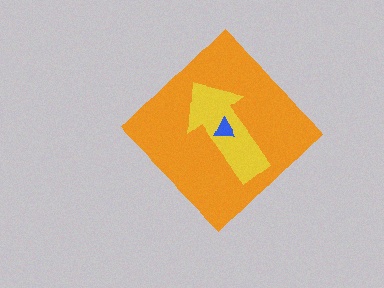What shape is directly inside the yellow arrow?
The blue triangle.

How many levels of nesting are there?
3.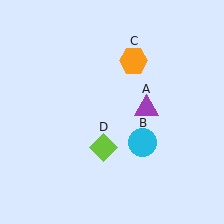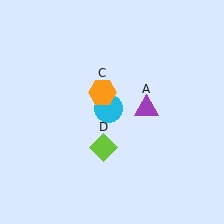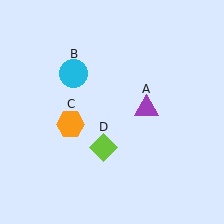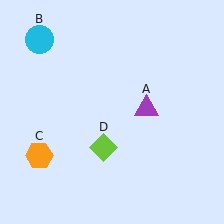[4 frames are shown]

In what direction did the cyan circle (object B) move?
The cyan circle (object B) moved up and to the left.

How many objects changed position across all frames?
2 objects changed position: cyan circle (object B), orange hexagon (object C).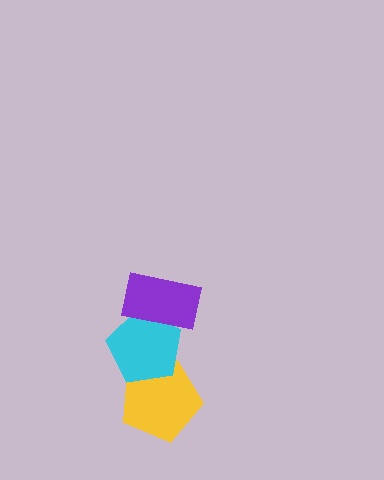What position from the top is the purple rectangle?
The purple rectangle is 1st from the top.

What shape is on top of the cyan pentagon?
The purple rectangle is on top of the cyan pentagon.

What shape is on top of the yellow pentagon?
The cyan pentagon is on top of the yellow pentagon.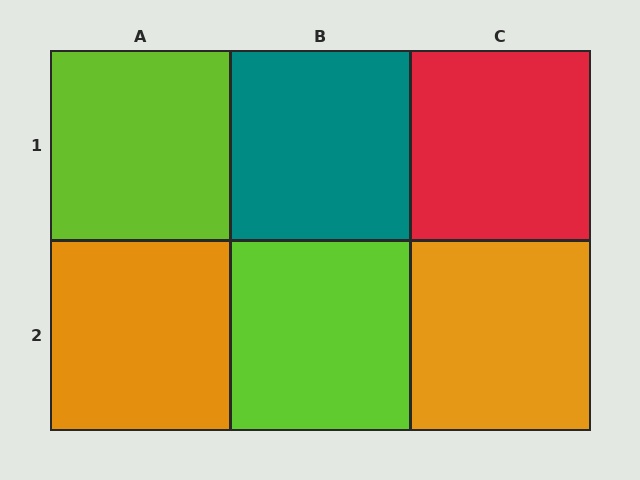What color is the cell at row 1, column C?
Red.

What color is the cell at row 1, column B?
Teal.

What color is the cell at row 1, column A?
Lime.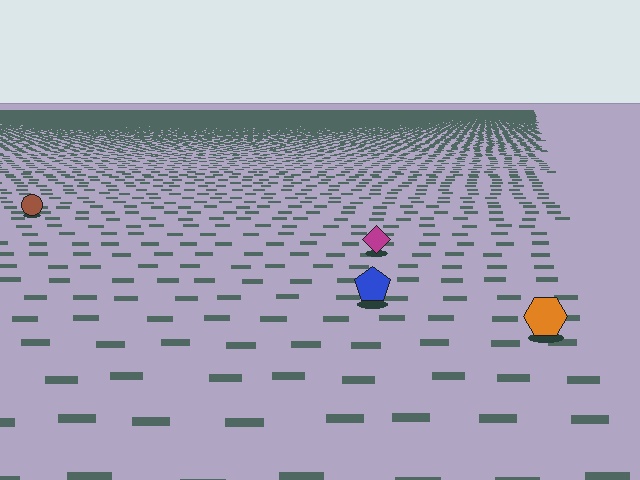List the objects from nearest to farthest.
From nearest to farthest: the orange hexagon, the blue pentagon, the magenta diamond, the brown circle.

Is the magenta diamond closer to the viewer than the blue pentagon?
No. The blue pentagon is closer — you can tell from the texture gradient: the ground texture is coarser near it.